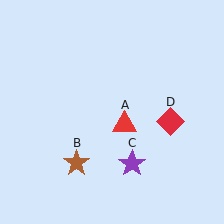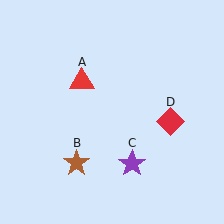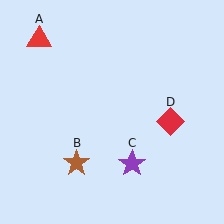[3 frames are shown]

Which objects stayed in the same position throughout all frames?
Brown star (object B) and purple star (object C) and red diamond (object D) remained stationary.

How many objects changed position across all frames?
1 object changed position: red triangle (object A).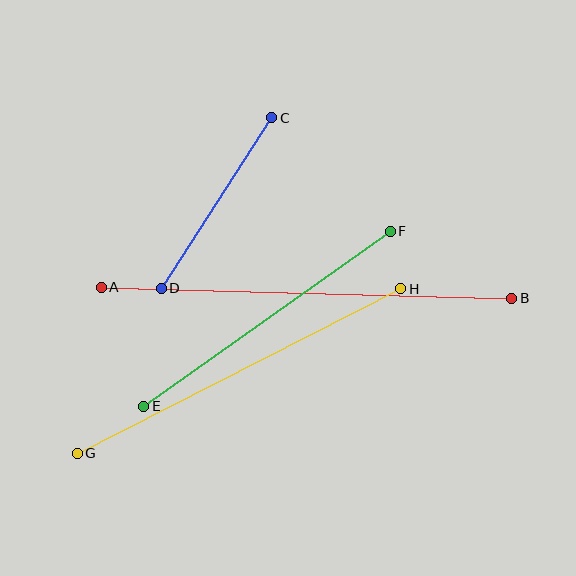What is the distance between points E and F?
The distance is approximately 302 pixels.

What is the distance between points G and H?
The distance is approximately 363 pixels.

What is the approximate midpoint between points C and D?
The midpoint is at approximately (216, 203) pixels.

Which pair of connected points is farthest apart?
Points A and B are farthest apart.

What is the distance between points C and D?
The distance is approximately 203 pixels.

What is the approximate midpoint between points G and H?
The midpoint is at approximately (239, 371) pixels.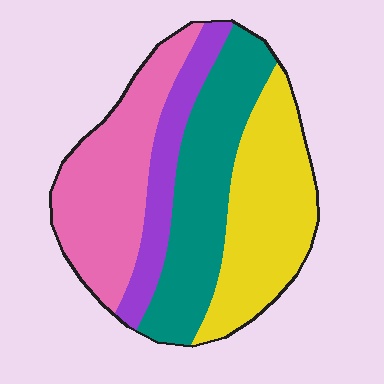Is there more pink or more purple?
Pink.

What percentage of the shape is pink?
Pink takes up about one quarter (1/4) of the shape.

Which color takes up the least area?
Purple, at roughly 15%.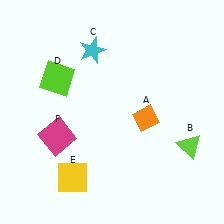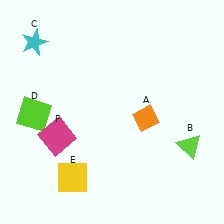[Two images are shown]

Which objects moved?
The objects that moved are: the cyan star (C), the lime square (D).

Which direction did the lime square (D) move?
The lime square (D) moved down.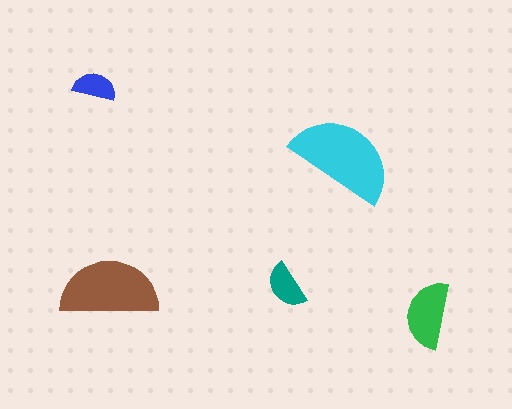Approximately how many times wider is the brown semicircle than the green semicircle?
About 1.5 times wider.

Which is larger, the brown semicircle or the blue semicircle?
The brown one.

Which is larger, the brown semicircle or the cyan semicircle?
The cyan one.